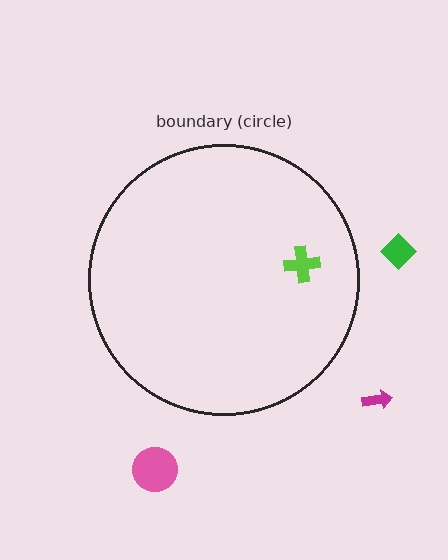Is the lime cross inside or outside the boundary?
Inside.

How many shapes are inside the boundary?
1 inside, 3 outside.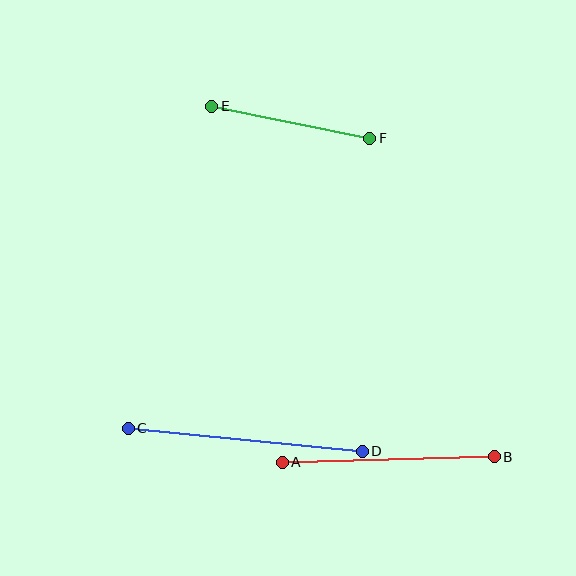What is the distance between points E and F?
The distance is approximately 161 pixels.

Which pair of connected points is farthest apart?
Points C and D are farthest apart.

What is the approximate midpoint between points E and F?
The midpoint is at approximately (291, 122) pixels.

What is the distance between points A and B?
The distance is approximately 212 pixels.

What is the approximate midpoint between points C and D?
The midpoint is at approximately (245, 440) pixels.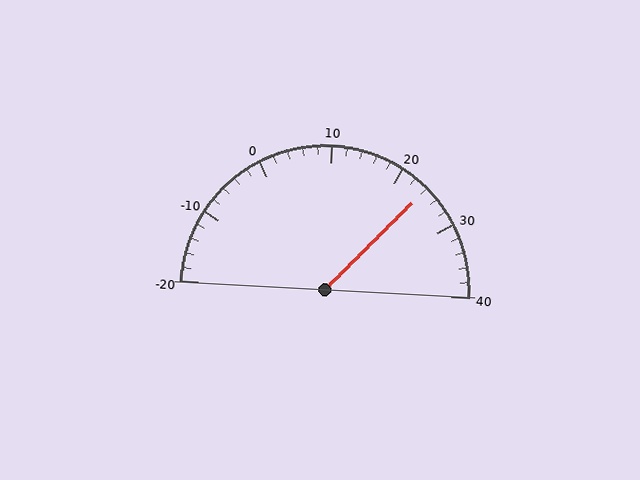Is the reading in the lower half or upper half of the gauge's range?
The reading is in the upper half of the range (-20 to 40).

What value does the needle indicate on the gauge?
The needle indicates approximately 24.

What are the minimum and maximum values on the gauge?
The gauge ranges from -20 to 40.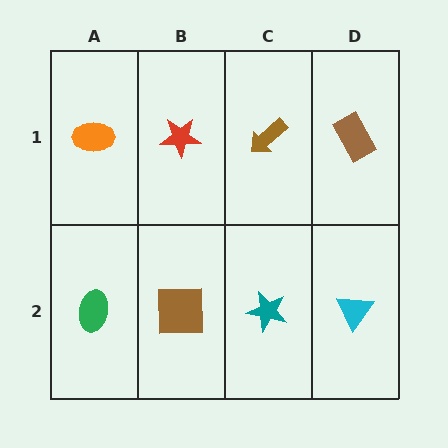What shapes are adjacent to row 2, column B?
A red star (row 1, column B), a green ellipse (row 2, column A), a teal star (row 2, column C).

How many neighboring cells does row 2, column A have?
2.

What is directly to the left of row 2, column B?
A green ellipse.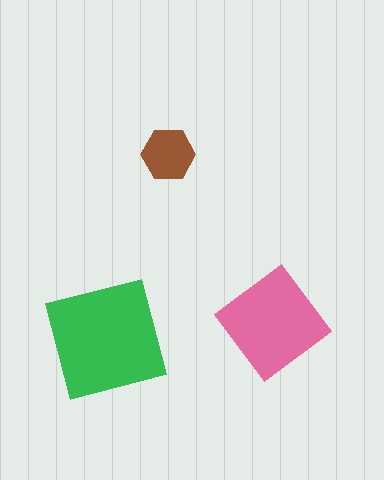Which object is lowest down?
The green square is bottommost.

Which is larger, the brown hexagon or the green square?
The green square.